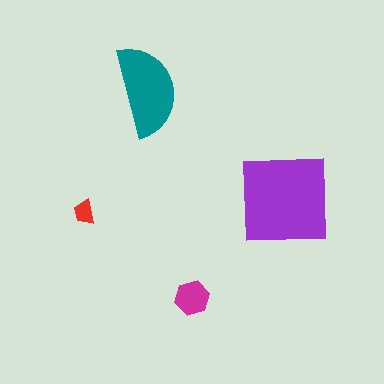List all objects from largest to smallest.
The purple square, the teal semicircle, the magenta hexagon, the red trapezoid.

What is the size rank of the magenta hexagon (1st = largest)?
3rd.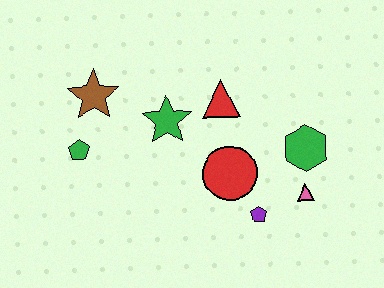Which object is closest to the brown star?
The green pentagon is closest to the brown star.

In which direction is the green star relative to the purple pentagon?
The green star is above the purple pentagon.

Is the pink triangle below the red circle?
Yes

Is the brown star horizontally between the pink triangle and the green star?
No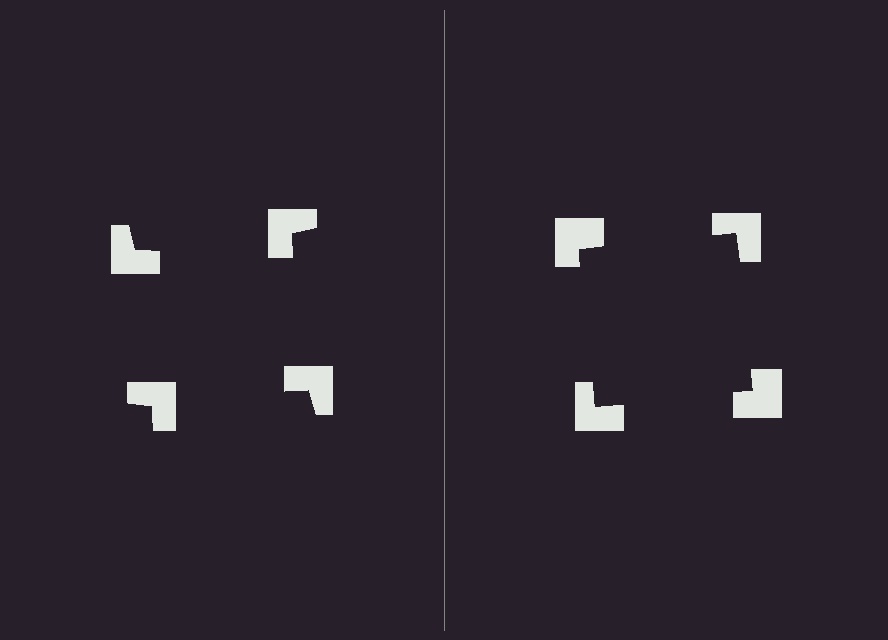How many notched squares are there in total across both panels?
8 — 4 on each side.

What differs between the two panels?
The notched squares are positioned identically on both sides; only the wedge orientations differ. On the right they align to a square; on the left they are misaligned.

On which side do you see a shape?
An illusory square appears on the right side. On the left side the wedge cuts are rotated, so no coherent shape forms.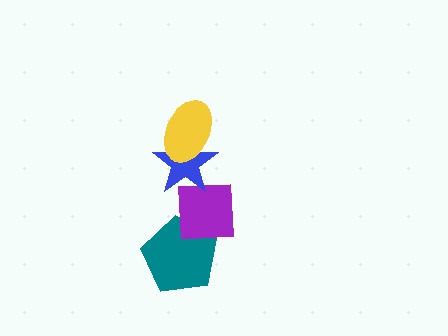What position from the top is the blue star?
The blue star is 2nd from the top.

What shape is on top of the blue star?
The yellow ellipse is on top of the blue star.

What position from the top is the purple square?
The purple square is 3rd from the top.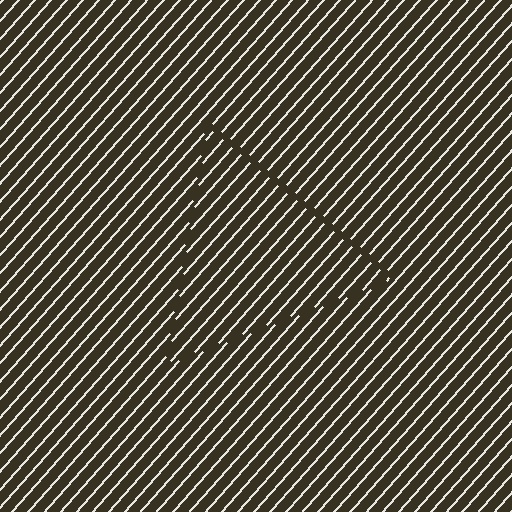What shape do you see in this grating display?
An illusory triangle. The interior of the shape contains the same grating, shifted by half a period — the contour is defined by the phase discontinuity where line-ends from the inner and outer gratings abut.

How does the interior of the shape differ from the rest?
The interior of the shape contains the same grating, shifted by half a period — the contour is defined by the phase discontinuity where line-ends from the inner and outer gratings abut.